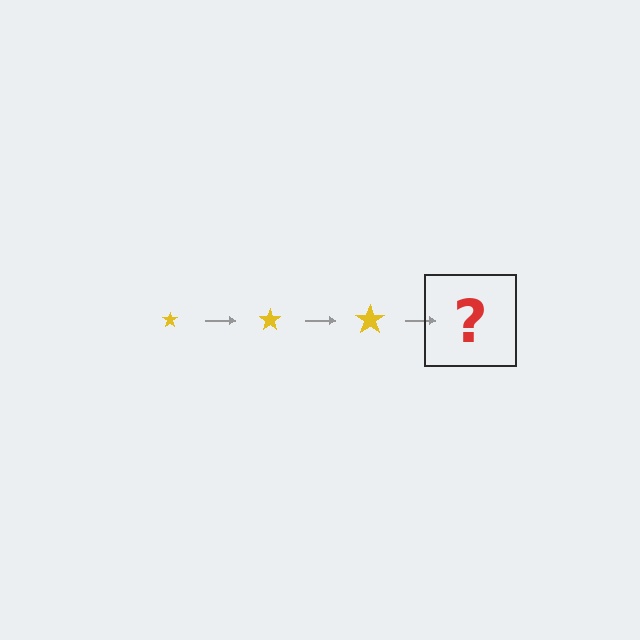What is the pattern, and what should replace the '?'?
The pattern is that the star gets progressively larger each step. The '?' should be a yellow star, larger than the previous one.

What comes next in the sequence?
The next element should be a yellow star, larger than the previous one.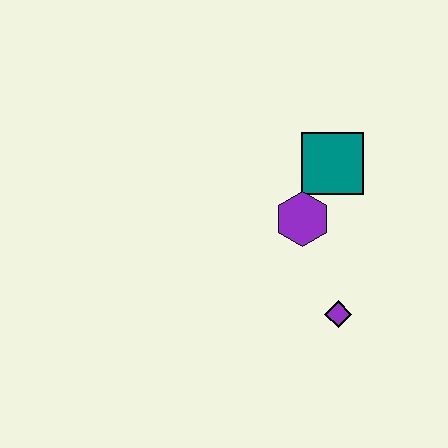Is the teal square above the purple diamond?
Yes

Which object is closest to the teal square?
The purple hexagon is closest to the teal square.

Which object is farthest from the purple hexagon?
The purple diamond is farthest from the purple hexagon.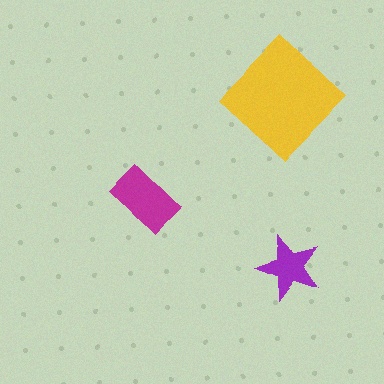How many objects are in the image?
There are 3 objects in the image.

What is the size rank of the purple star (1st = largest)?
3rd.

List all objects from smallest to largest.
The purple star, the magenta rectangle, the yellow diamond.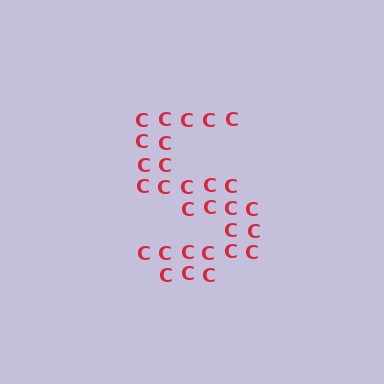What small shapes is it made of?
It is made of small letter C's.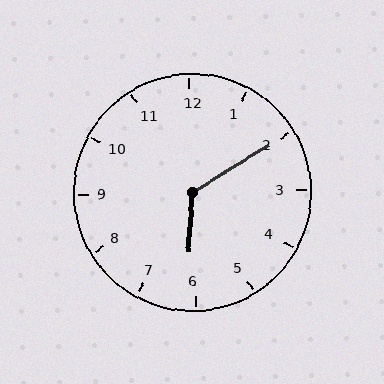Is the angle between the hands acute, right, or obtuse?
It is obtuse.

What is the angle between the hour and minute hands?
Approximately 125 degrees.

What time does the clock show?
6:10.